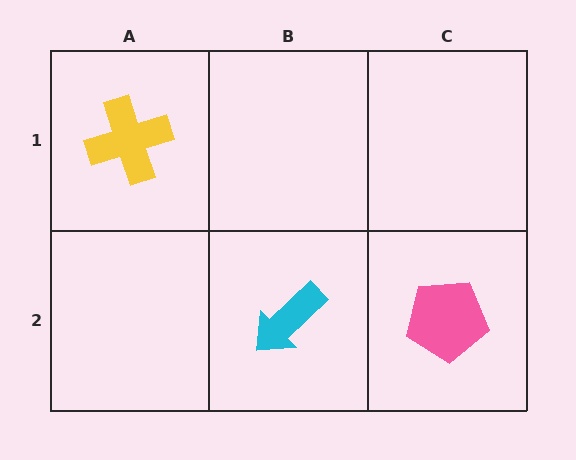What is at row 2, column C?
A pink pentagon.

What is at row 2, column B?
A cyan arrow.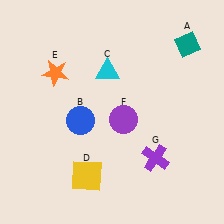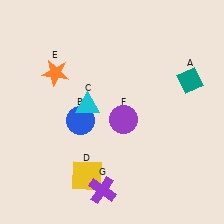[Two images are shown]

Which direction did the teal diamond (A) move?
The teal diamond (A) moved down.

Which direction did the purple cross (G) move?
The purple cross (G) moved left.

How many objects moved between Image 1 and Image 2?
3 objects moved between the two images.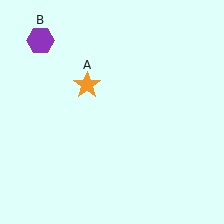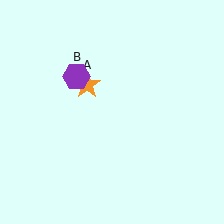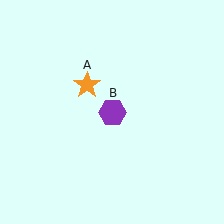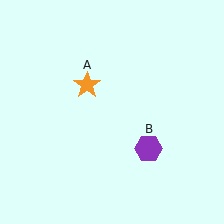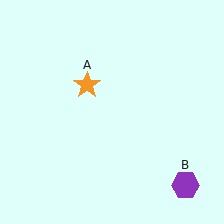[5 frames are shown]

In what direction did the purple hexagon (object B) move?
The purple hexagon (object B) moved down and to the right.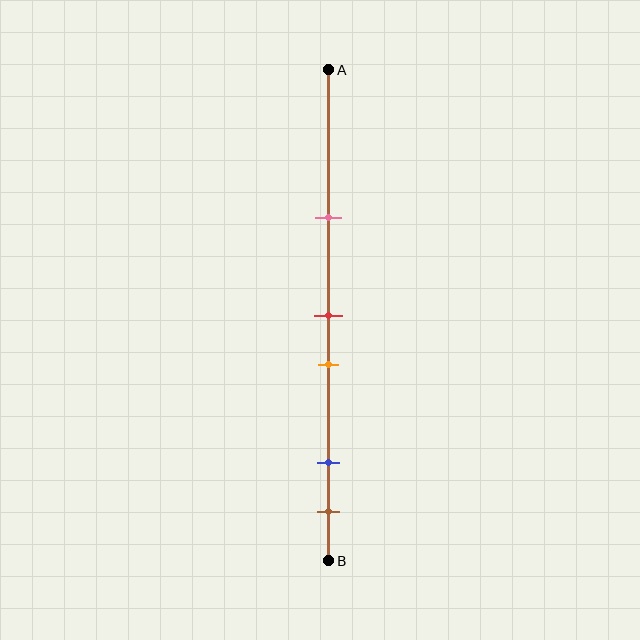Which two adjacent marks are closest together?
The red and orange marks are the closest adjacent pair.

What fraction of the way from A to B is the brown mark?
The brown mark is approximately 90% (0.9) of the way from A to B.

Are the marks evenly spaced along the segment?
No, the marks are not evenly spaced.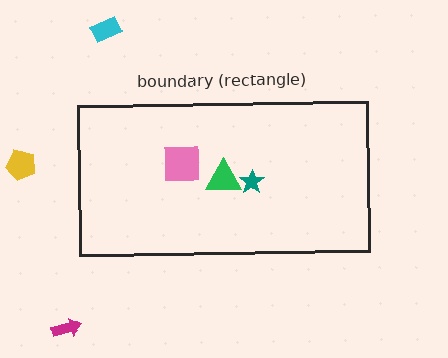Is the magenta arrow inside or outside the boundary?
Outside.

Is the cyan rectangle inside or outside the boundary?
Outside.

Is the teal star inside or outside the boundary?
Inside.